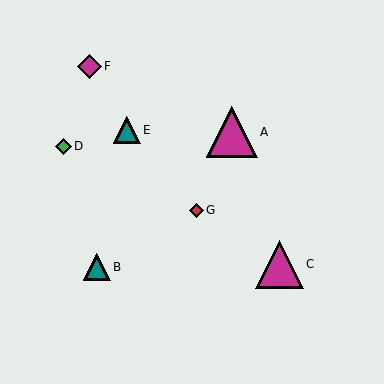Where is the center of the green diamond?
The center of the green diamond is at (63, 146).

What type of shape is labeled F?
Shape F is a magenta diamond.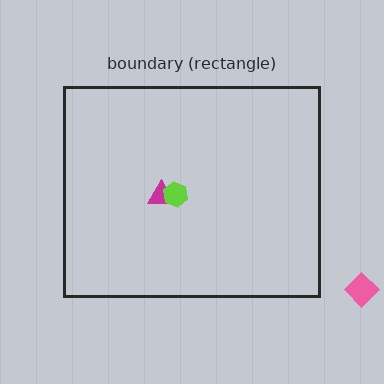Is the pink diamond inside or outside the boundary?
Outside.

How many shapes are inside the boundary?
2 inside, 1 outside.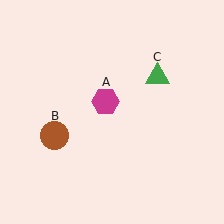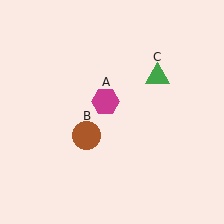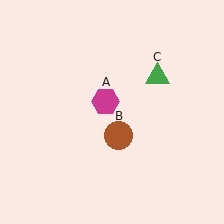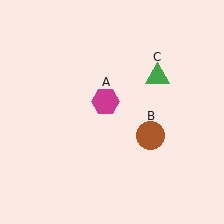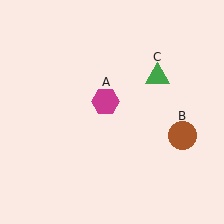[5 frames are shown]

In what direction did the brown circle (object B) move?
The brown circle (object B) moved right.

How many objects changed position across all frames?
1 object changed position: brown circle (object B).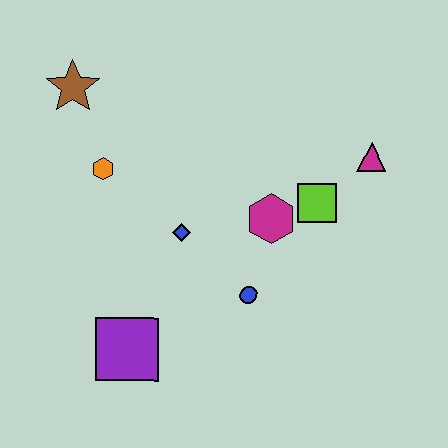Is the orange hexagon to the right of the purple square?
No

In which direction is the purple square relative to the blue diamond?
The purple square is below the blue diamond.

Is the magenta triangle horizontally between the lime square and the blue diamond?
No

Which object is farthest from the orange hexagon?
The magenta triangle is farthest from the orange hexagon.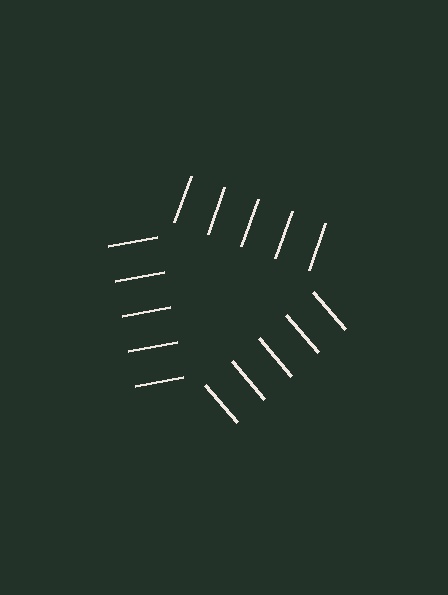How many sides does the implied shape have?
3 sides — the line-ends trace a triangle.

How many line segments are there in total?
15 — 5 along each of the 3 edges.